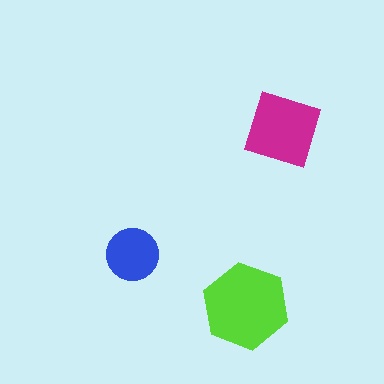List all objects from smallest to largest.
The blue circle, the magenta diamond, the lime hexagon.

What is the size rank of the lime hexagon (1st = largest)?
1st.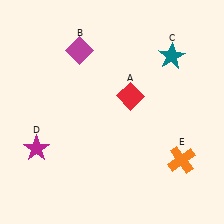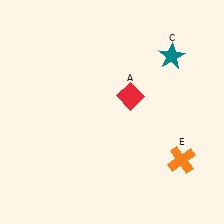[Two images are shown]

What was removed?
The magenta diamond (B), the magenta star (D) were removed in Image 2.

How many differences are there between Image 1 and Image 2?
There are 2 differences between the two images.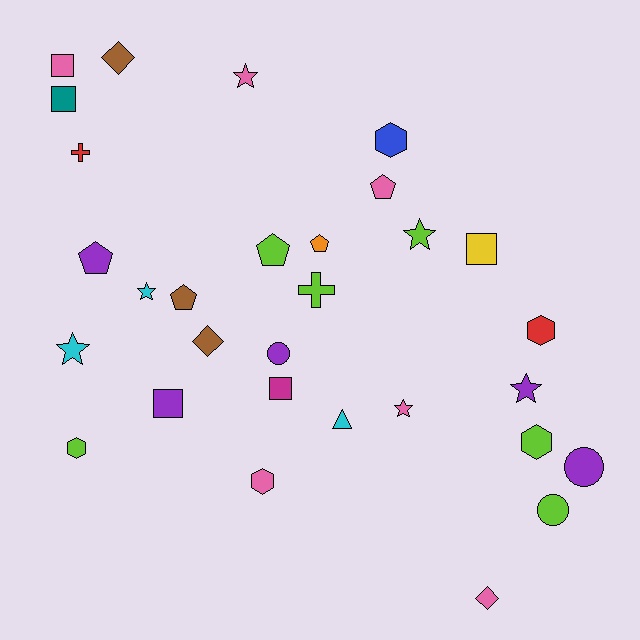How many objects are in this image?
There are 30 objects.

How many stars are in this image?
There are 6 stars.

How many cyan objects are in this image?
There are 3 cyan objects.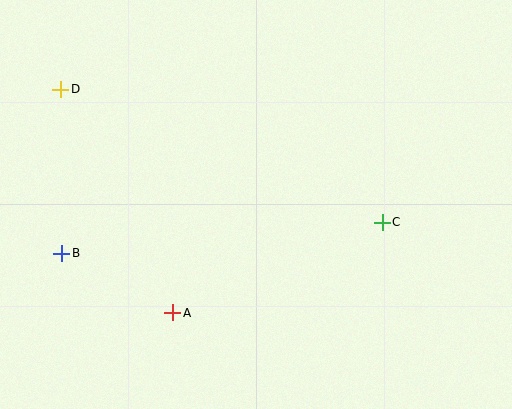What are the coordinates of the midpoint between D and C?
The midpoint between D and C is at (221, 156).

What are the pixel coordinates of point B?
Point B is at (62, 253).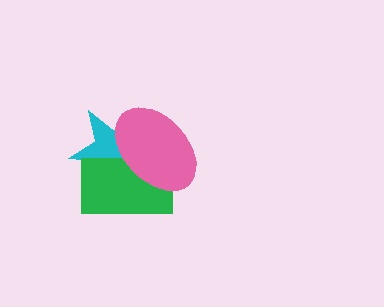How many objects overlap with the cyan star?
2 objects overlap with the cyan star.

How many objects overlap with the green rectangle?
2 objects overlap with the green rectangle.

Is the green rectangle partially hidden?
Yes, it is partially covered by another shape.